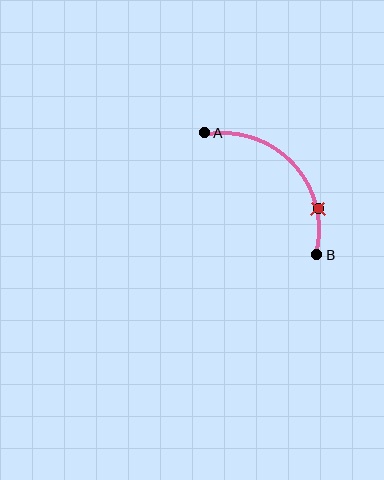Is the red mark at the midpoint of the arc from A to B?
No. The red mark lies on the arc but is closer to endpoint B. The arc midpoint would be at the point on the curve equidistant along the arc from both A and B.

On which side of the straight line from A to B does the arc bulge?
The arc bulges above and to the right of the straight line connecting A and B.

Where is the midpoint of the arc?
The arc midpoint is the point on the curve farthest from the straight line joining A and B. It sits above and to the right of that line.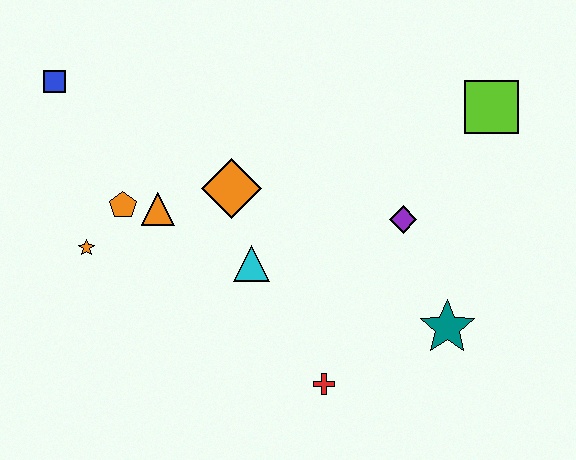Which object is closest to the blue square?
The orange pentagon is closest to the blue square.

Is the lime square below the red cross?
No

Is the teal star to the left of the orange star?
No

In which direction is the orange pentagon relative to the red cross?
The orange pentagon is to the left of the red cross.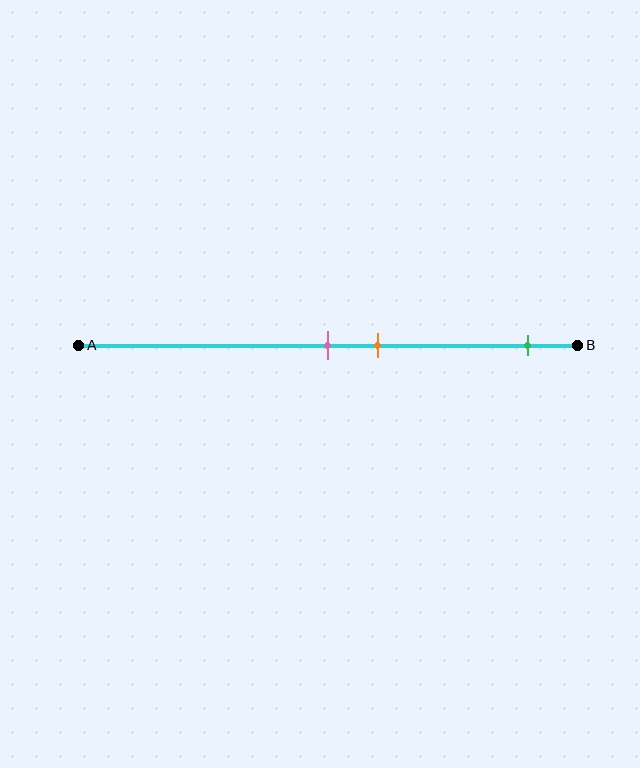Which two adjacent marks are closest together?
The pink and orange marks are the closest adjacent pair.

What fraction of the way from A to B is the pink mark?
The pink mark is approximately 50% (0.5) of the way from A to B.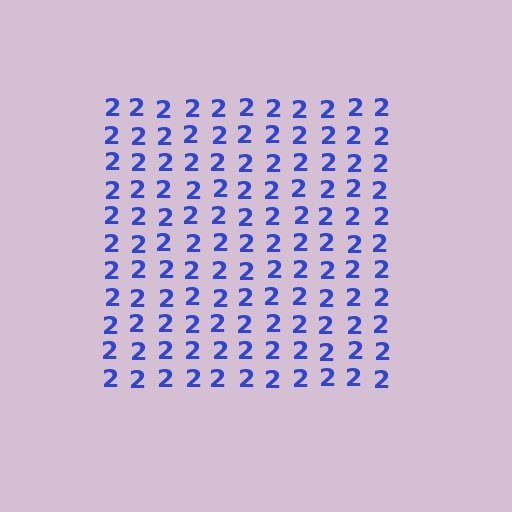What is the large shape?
The large shape is a square.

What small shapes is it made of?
It is made of small digit 2's.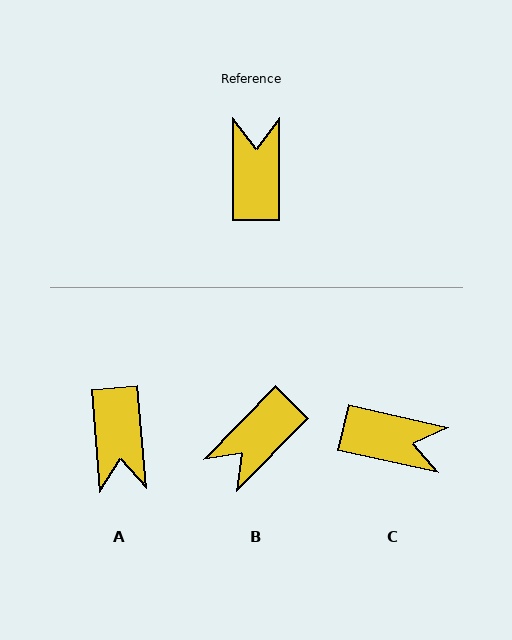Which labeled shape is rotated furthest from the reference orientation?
A, about 175 degrees away.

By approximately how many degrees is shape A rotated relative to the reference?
Approximately 175 degrees clockwise.